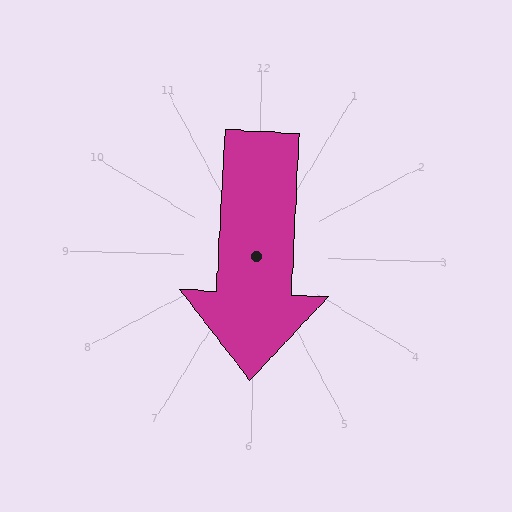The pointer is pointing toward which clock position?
Roughly 6 o'clock.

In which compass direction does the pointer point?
South.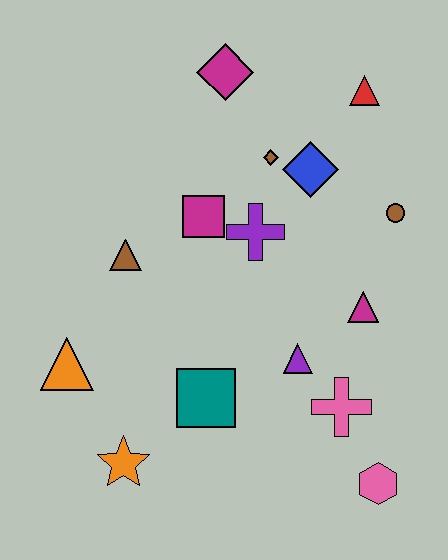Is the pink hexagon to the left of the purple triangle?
No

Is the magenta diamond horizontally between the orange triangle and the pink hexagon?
Yes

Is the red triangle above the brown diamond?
Yes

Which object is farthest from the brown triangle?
The pink hexagon is farthest from the brown triangle.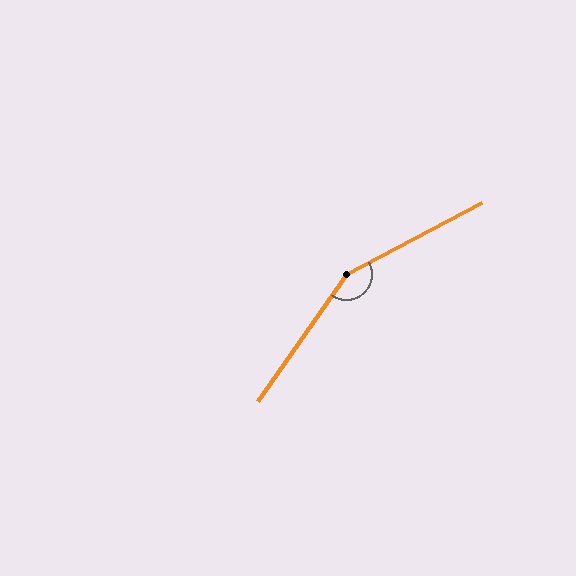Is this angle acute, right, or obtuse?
It is obtuse.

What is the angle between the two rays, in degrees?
Approximately 153 degrees.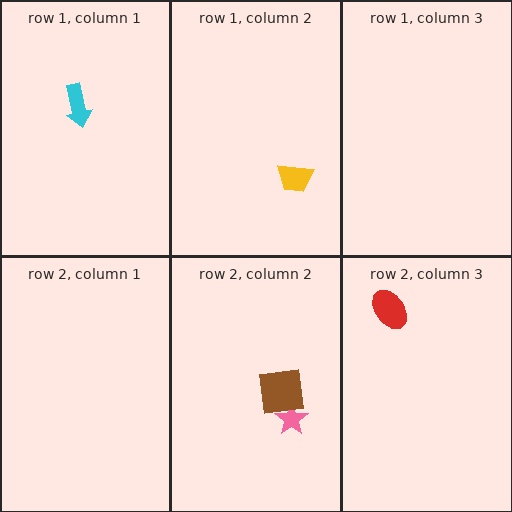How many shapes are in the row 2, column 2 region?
2.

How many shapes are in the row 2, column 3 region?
1.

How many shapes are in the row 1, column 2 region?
1.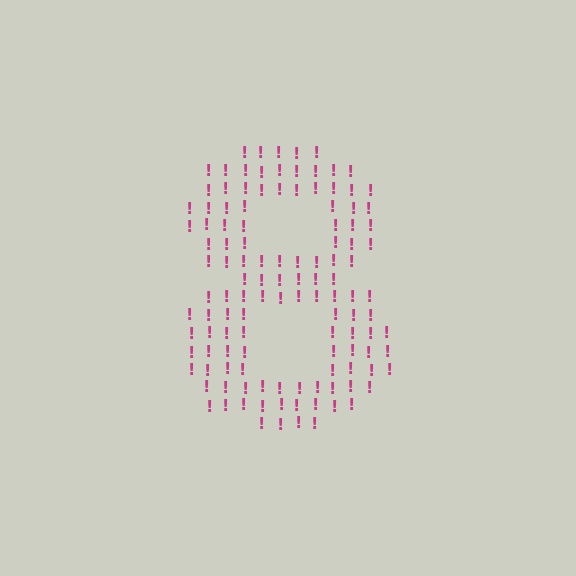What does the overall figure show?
The overall figure shows the digit 8.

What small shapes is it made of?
It is made of small exclamation marks.